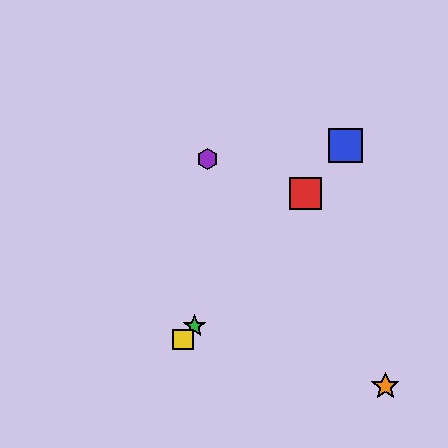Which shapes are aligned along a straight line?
The red square, the blue square, the green star, the yellow square are aligned along a straight line.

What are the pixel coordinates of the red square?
The red square is at (306, 193).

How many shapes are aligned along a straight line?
4 shapes (the red square, the blue square, the green star, the yellow square) are aligned along a straight line.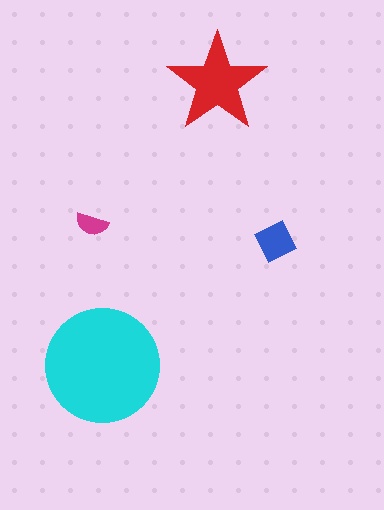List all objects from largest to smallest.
The cyan circle, the red star, the blue diamond, the magenta semicircle.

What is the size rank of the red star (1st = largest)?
2nd.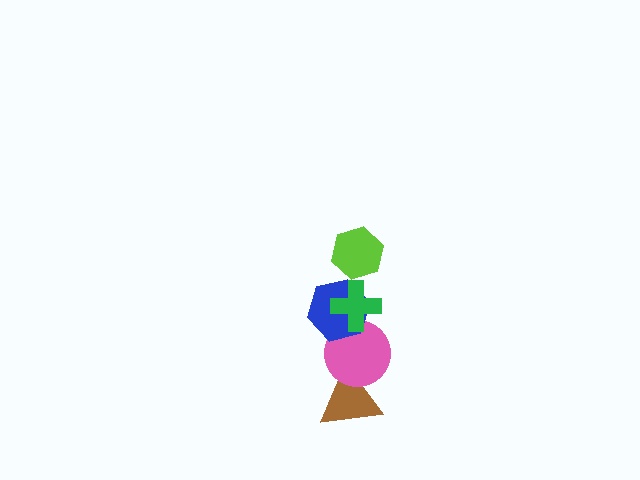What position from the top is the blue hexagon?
The blue hexagon is 3rd from the top.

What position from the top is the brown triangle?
The brown triangle is 5th from the top.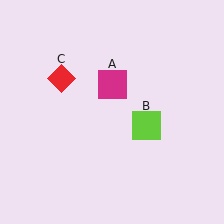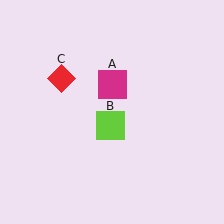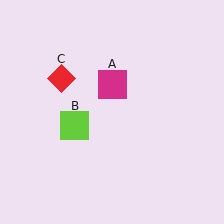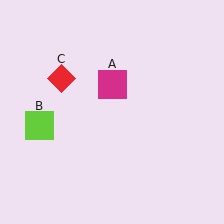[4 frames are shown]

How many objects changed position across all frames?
1 object changed position: lime square (object B).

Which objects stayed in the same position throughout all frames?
Magenta square (object A) and red diamond (object C) remained stationary.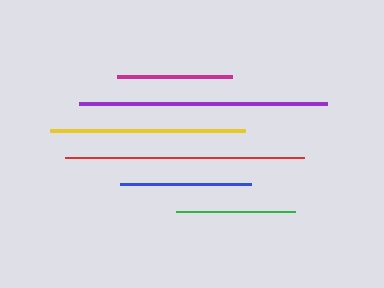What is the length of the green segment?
The green segment is approximately 119 pixels long.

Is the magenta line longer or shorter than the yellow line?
The yellow line is longer than the magenta line.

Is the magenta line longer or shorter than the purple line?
The purple line is longer than the magenta line.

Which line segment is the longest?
The purple line is the longest at approximately 248 pixels.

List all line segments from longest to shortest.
From longest to shortest: purple, red, yellow, blue, green, magenta.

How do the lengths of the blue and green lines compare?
The blue and green lines are approximately the same length.